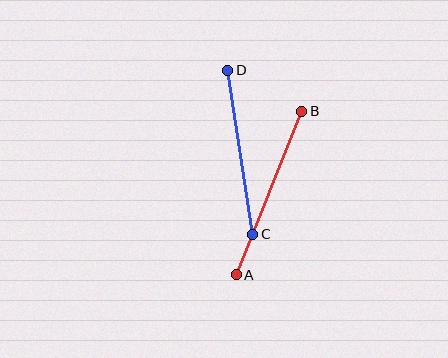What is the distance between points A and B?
The distance is approximately 176 pixels.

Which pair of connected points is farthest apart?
Points A and B are farthest apart.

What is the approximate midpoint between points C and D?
The midpoint is at approximately (240, 152) pixels.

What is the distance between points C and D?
The distance is approximately 166 pixels.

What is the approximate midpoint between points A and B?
The midpoint is at approximately (269, 193) pixels.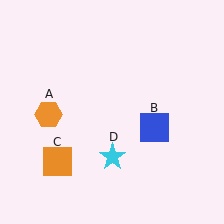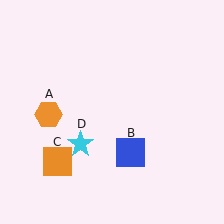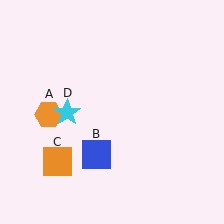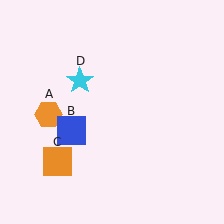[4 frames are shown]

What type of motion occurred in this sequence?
The blue square (object B), cyan star (object D) rotated clockwise around the center of the scene.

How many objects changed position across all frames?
2 objects changed position: blue square (object B), cyan star (object D).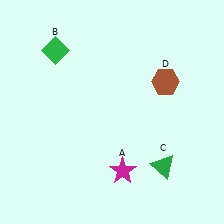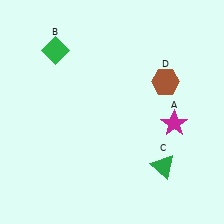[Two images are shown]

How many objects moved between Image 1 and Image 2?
1 object moved between the two images.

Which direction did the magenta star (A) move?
The magenta star (A) moved right.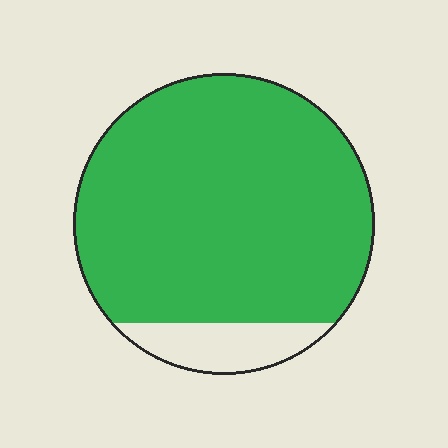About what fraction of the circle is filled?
About seven eighths (7/8).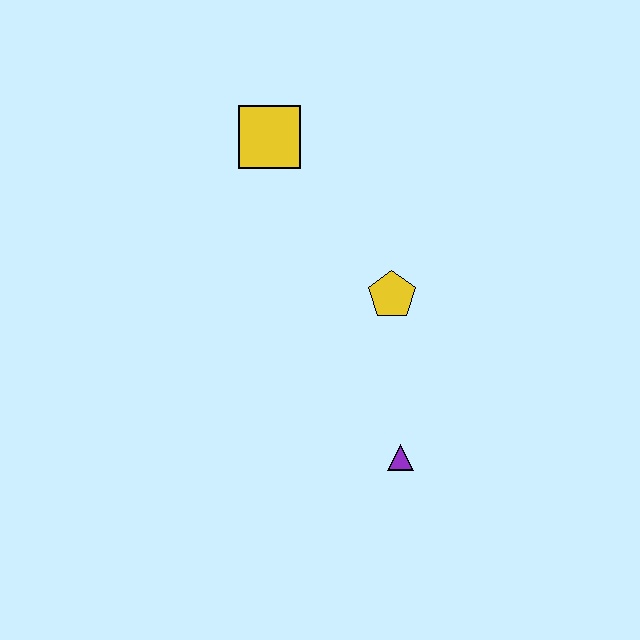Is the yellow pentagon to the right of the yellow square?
Yes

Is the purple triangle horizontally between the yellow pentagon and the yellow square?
No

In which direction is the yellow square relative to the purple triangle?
The yellow square is above the purple triangle.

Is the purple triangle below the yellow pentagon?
Yes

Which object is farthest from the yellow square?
The purple triangle is farthest from the yellow square.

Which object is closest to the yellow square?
The yellow pentagon is closest to the yellow square.